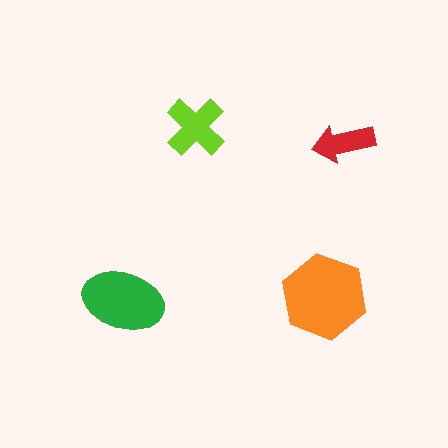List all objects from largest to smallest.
The orange hexagon, the green ellipse, the lime cross, the red arrow.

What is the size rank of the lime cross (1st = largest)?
3rd.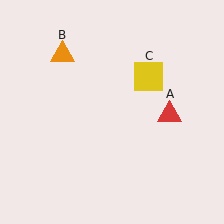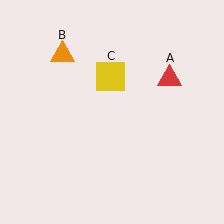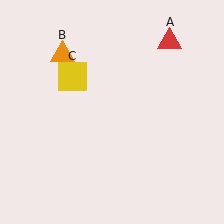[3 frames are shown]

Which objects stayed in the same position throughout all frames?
Orange triangle (object B) remained stationary.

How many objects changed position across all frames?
2 objects changed position: red triangle (object A), yellow square (object C).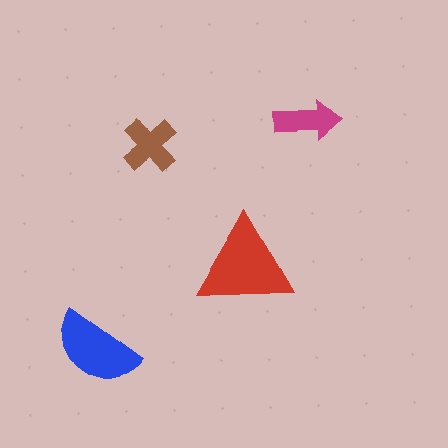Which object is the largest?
The red triangle.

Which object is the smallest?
The magenta arrow.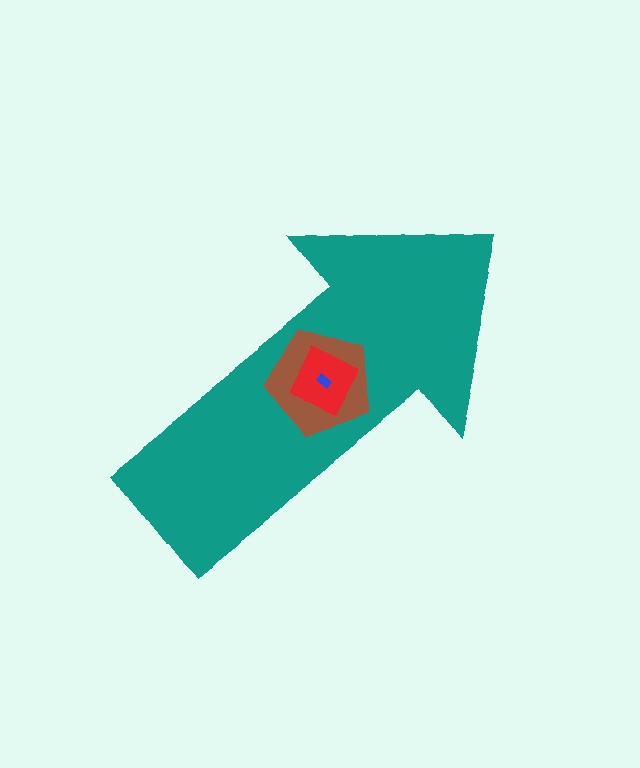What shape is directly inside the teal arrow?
The brown pentagon.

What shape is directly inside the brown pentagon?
The red square.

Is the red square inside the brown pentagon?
Yes.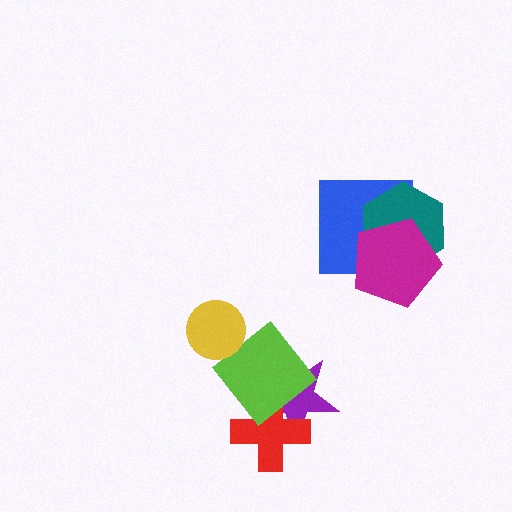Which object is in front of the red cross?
The lime diamond is in front of the red cross.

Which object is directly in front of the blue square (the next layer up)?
The teal hexagon is directly in front of the blue square.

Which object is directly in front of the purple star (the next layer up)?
The red cross is directly in front of the purple star.